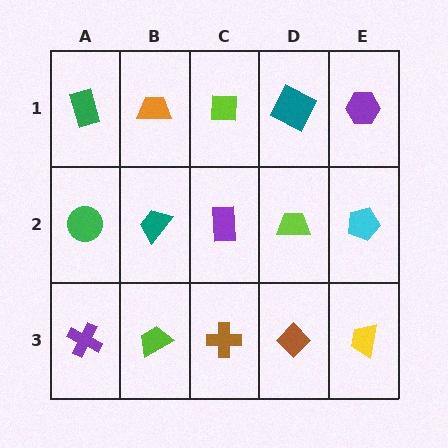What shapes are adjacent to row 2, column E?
A purple hexagon (row 1, column E), a yellow trapezoid (row 3, column E), a lime trapezoid (row 2, column D).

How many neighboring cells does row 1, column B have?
3.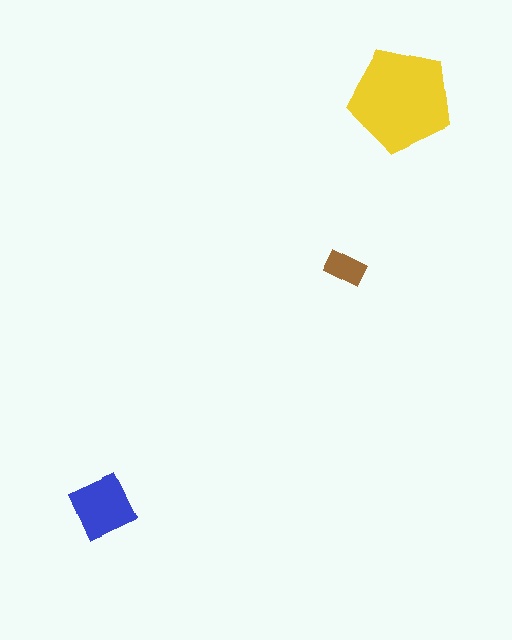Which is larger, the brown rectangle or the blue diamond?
The blue diamond.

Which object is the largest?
The yellow pentagon.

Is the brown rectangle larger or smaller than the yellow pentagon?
Smaller.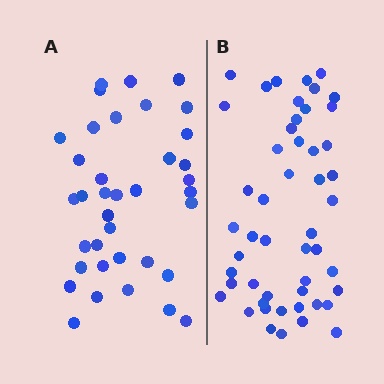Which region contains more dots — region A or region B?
Region B (the right region) has more dots.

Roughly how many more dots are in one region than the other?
Region B has approximately 15 more dots than region A.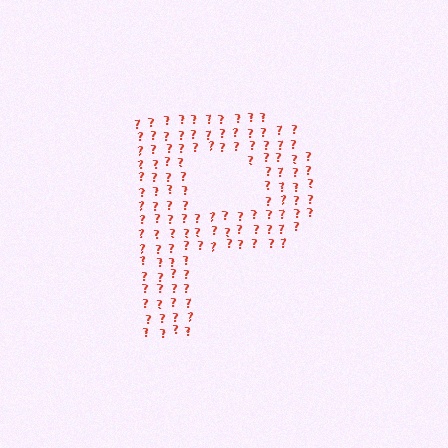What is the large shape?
The large shape is the letter P.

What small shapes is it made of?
It is made of small question marks.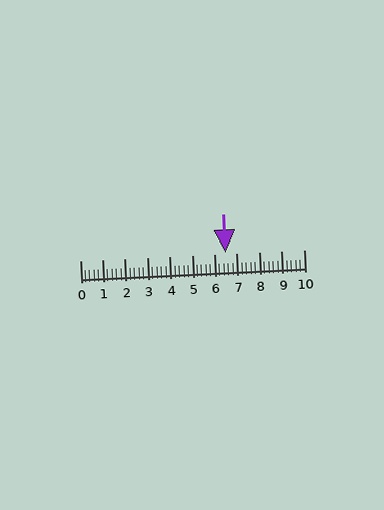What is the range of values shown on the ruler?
The ruler shows values from 0 to 10.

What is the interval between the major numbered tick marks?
The major tick marks are spaced 1 units apart.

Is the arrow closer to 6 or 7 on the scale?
The arrow is closer to 7.